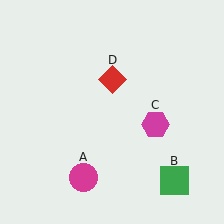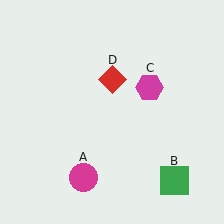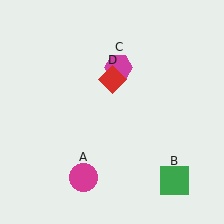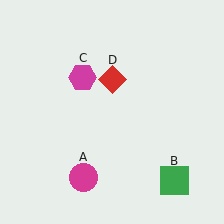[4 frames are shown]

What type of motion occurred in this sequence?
The magenta hexagon (object C) rotated counterclockwise around the center of the scene.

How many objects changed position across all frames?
1 object changed position: magenta hexagon (object C).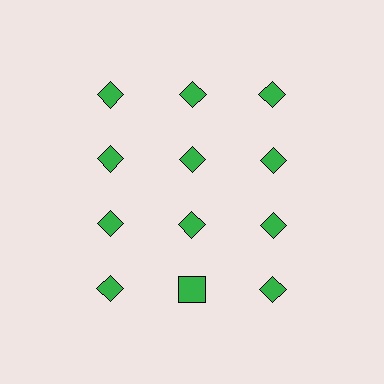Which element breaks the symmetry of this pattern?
The green square in the fourth row, second from left column breaks the symmetry. All other shapes are green diamonds.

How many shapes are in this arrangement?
There are 12 shapes arranged in a grid pattern.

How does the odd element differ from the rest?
It has a different shape: square instead of diamond.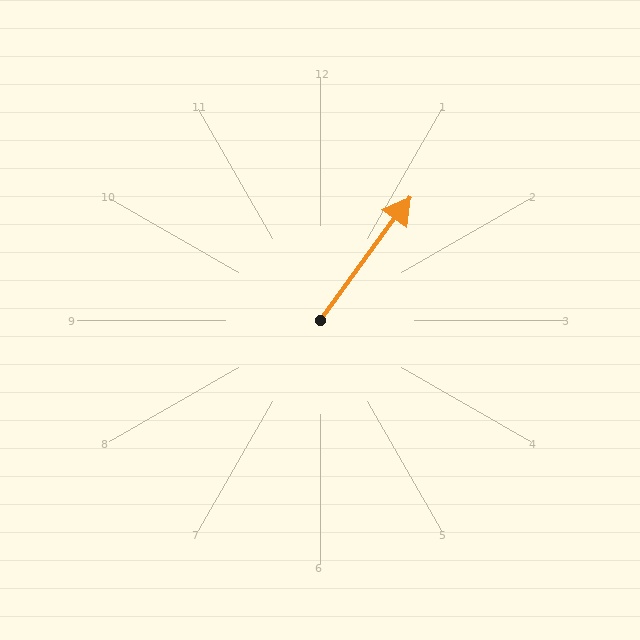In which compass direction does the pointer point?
Northeast.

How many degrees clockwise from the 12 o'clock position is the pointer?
Approximately 36 degrees.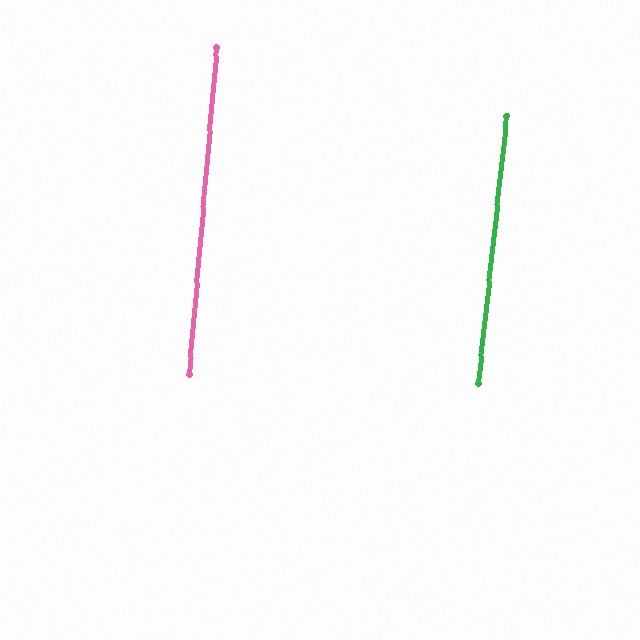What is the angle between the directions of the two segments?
Approximately 1 degree.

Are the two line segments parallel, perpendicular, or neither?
Parallel — their directions differ by only 1.3°.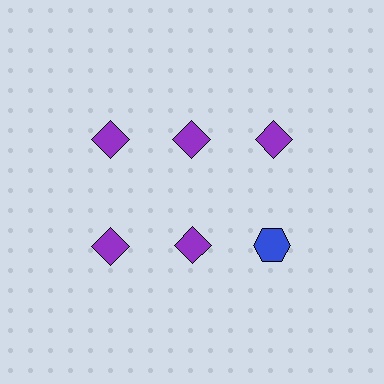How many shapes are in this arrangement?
There are 6 shapes arranged in a grid pattern.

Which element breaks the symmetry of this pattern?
The blue hexagon in the second row, center column breaks the symmetry. All other shapes are purple diamonds.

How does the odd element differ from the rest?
It differs in both color (blue instead of purple) and shape (hexagon instead of diamond).